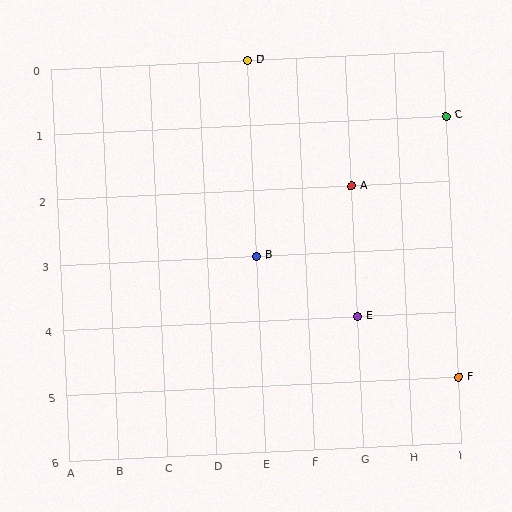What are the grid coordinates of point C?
Point C is at grid coordinates (I, 1).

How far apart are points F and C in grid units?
Points F and C are 4 rows apart.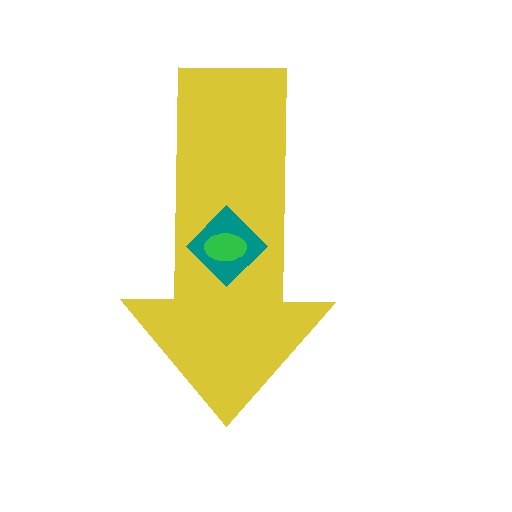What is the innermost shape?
The green ellipse.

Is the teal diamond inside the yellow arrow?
Yes.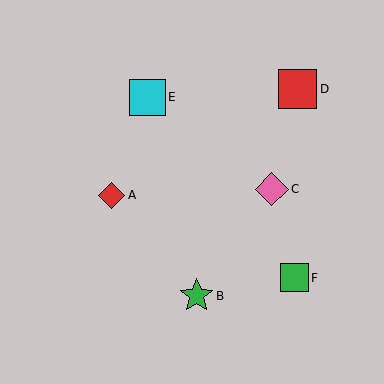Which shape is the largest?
The red square (labeled D) is the largest.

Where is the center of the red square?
The center of the red square is at (298, 89).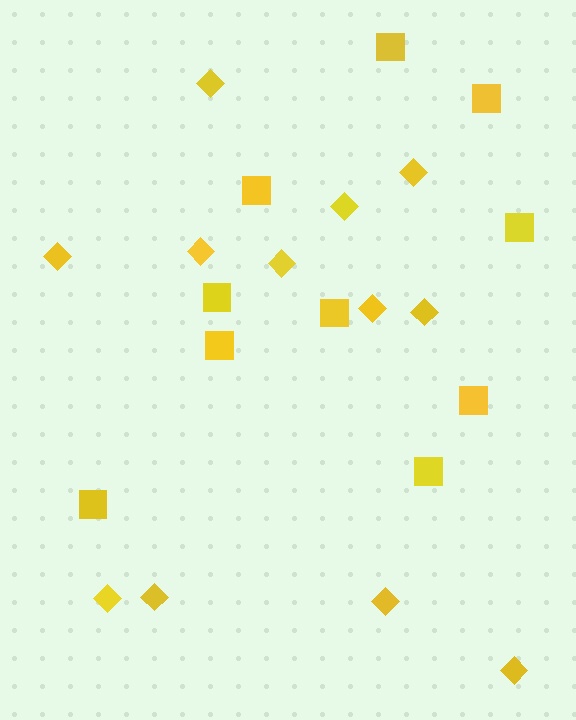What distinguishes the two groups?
There are 2 groups: one group of diamonds (12) and one group of squares (10).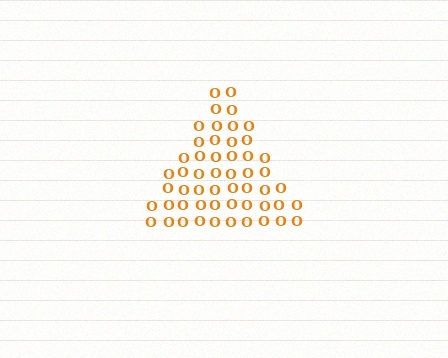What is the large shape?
The large shape is a triangle.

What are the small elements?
The small elements are letter O's.